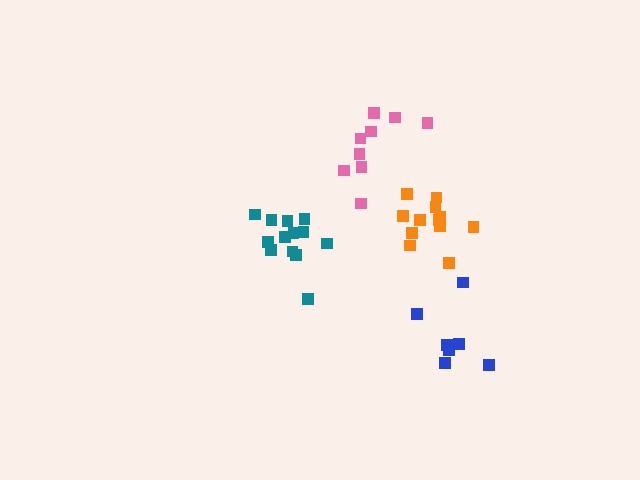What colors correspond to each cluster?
The clusters are colored: blue, pink, orange, teal.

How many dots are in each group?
Group 1: 7 dots, Group 2: 9 dots, Group 3: 12 dots, Group 4: 13 dots (41 total).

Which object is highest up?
The pink cluster is topmost.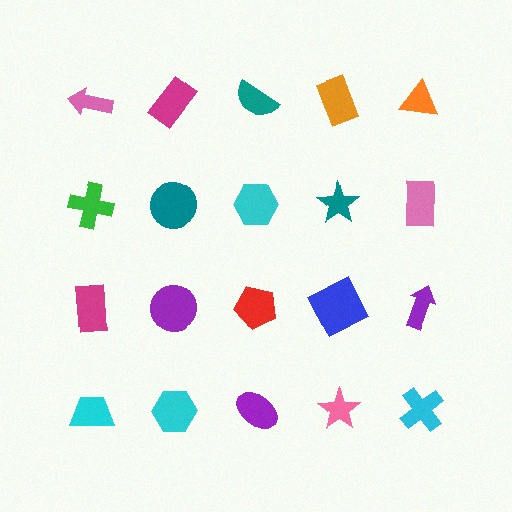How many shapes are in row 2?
5 shapes.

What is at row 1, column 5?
An orange triangle.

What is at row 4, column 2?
A cyan hexagon.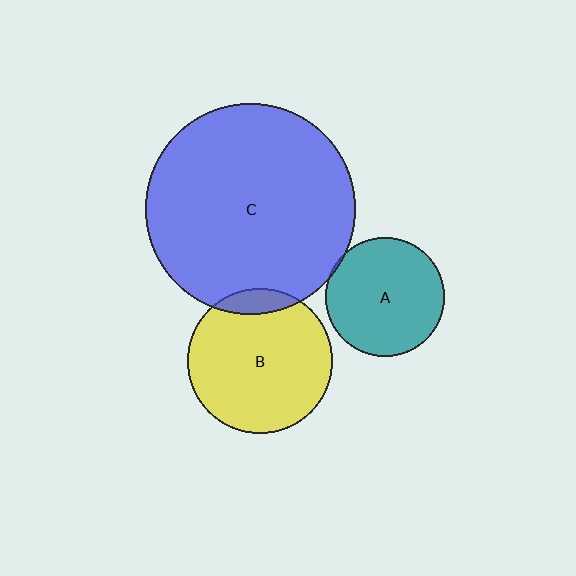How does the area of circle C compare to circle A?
Approximately 3.2 times.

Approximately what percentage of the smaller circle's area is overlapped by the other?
Approximately 10%.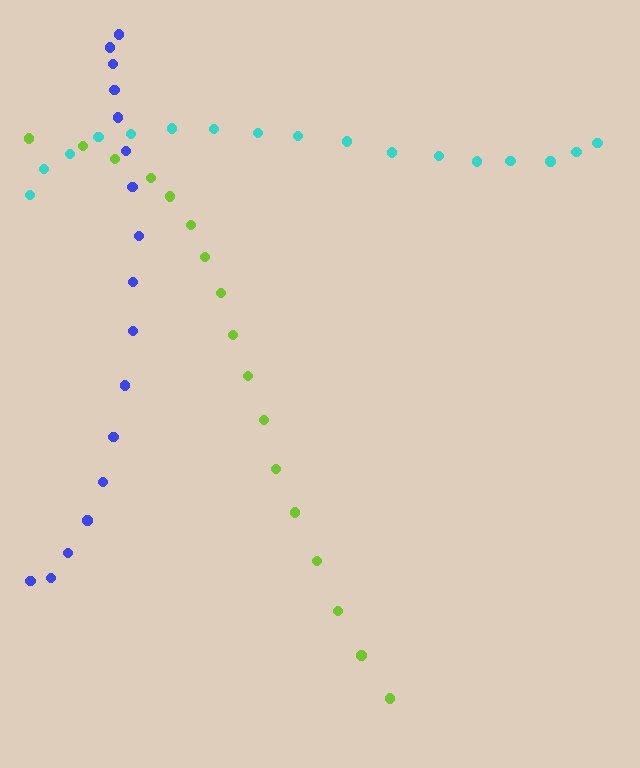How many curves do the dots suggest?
There are 3 distinct paths.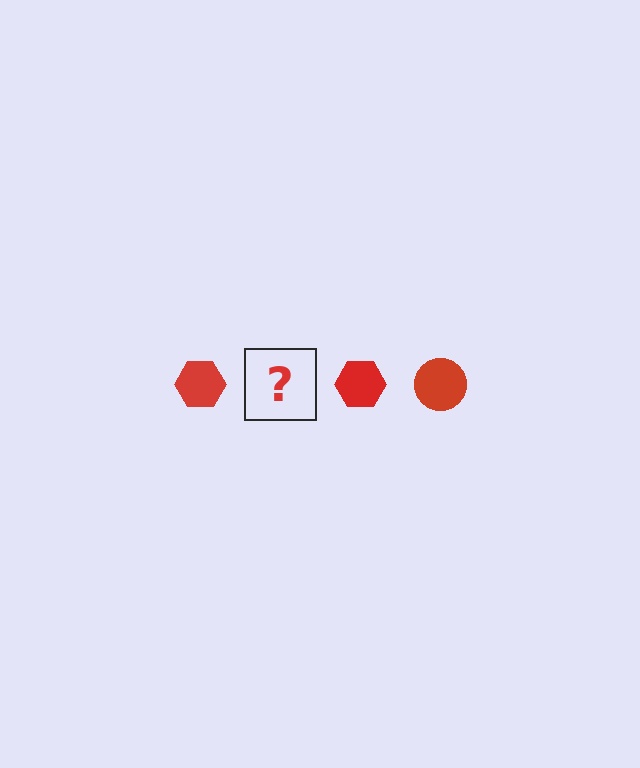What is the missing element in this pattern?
The missing element is a red circle.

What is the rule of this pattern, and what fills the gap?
The rule is that the pattern cycles through hexagon, circle shapes in red. The gap should be filled with a red circle.